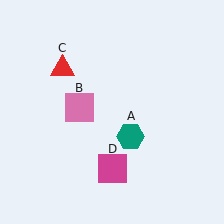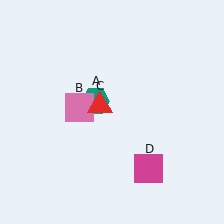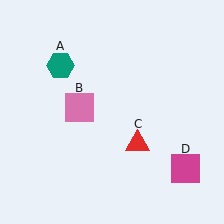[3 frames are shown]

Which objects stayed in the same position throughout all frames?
Pink square (object B) remained stationary.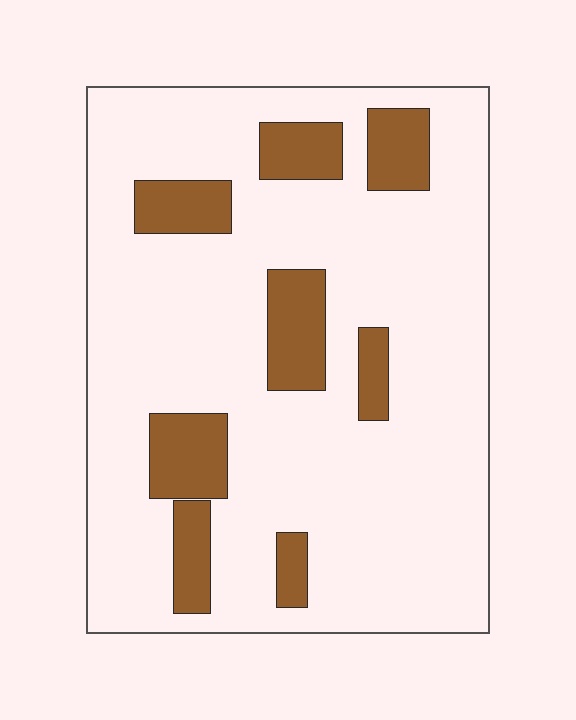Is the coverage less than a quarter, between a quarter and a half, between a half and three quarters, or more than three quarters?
Less than a quarter.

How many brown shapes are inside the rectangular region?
8.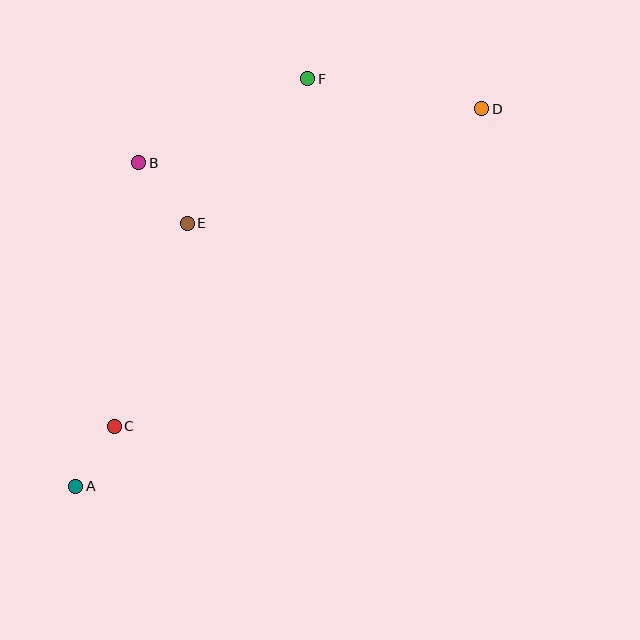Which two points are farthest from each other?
Points A and D are farthest from each other.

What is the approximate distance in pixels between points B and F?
The distance between B and F is approximately 189 pixels.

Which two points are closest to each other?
Points A and C are closest to each other.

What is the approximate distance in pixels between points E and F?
The distance between E and F is approximately 188 pixels.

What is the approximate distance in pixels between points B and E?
The distance between B and E is approximately 77 pixels.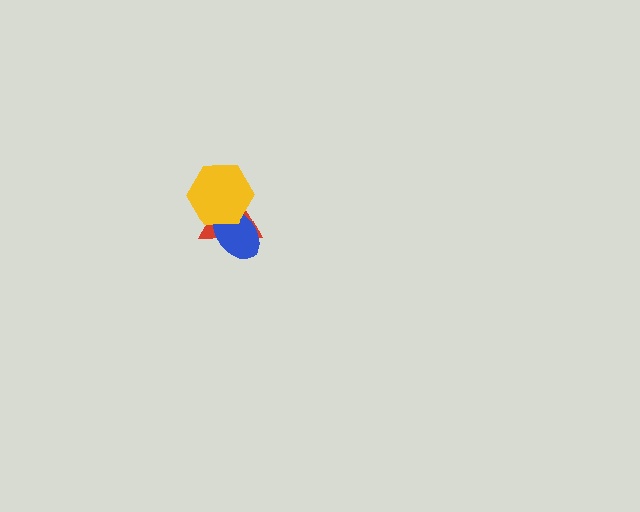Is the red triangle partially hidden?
Yes, it is partially covered by another shape.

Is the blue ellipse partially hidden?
Yes, it is partially covered by another shape.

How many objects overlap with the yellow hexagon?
2 objects overlap with the yellow hexagon.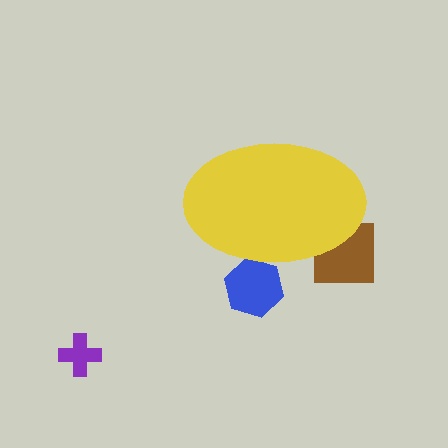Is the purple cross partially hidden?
No, the purple cross is fully visible.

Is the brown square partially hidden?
Yes, the brown square is partially hidden behind the yellow ellipse.